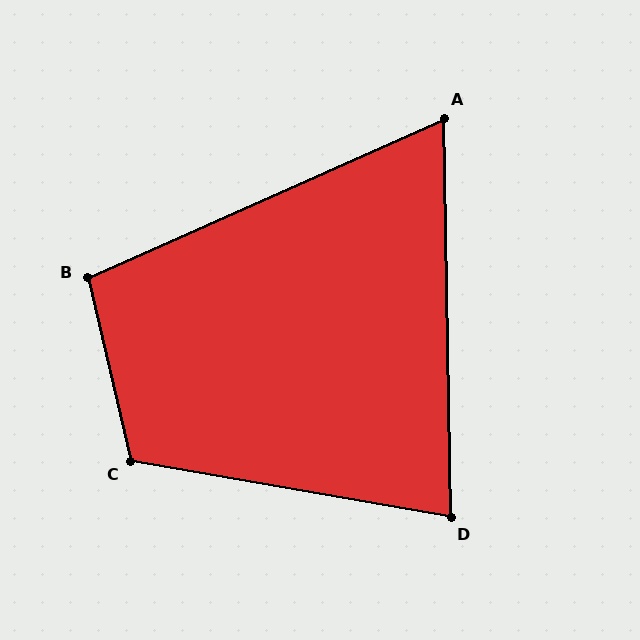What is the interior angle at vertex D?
Approximately 79 degrees (acute).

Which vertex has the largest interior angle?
C, at approximately 113 degrees.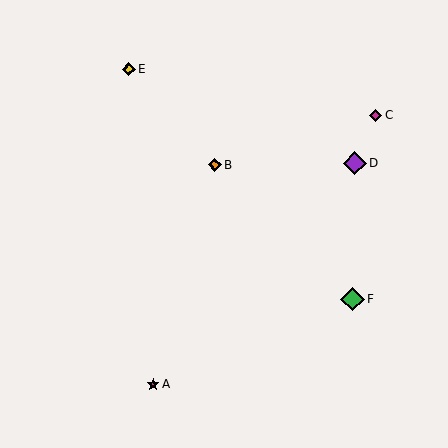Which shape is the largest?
The green diamond (labeled F) is the largest.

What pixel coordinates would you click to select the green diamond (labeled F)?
Click at (353, 299) to select the green diamond F.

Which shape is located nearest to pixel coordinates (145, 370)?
The magenta star (labeled A) at (153, 384) is nearest to that location.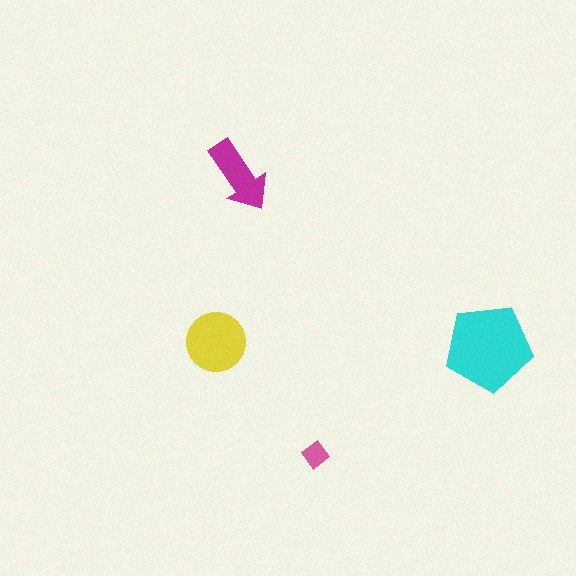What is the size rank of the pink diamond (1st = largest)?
4th.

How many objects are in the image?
There are 4 objects in the image.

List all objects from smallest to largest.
The pink diamond, the magenta arrow, the yellow circle, the cyan pentagon.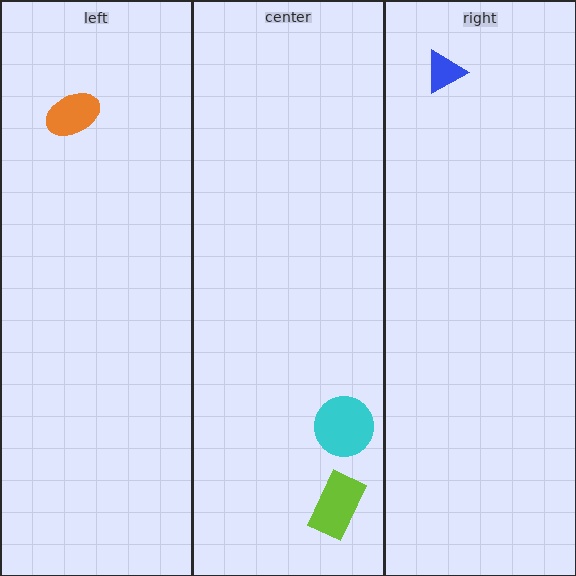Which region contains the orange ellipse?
The left region.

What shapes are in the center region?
The lime rectangle, the cyan circle.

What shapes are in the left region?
The orange ellipse.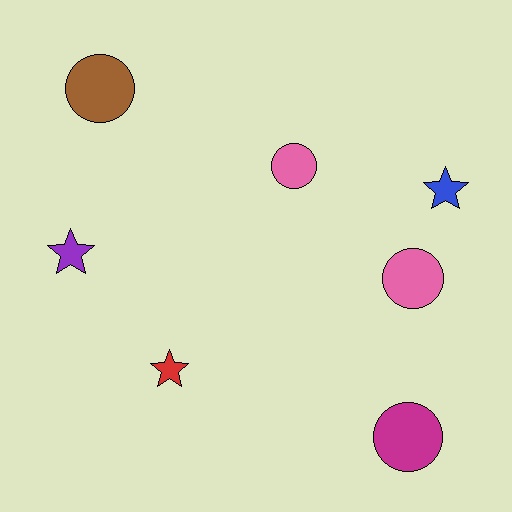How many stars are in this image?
There are 3 stars.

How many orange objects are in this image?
There are no orange objects.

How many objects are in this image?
There are 7 objects.